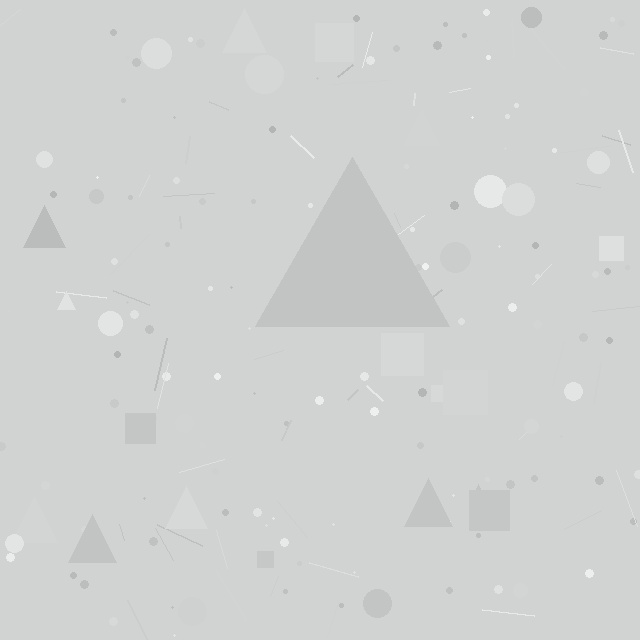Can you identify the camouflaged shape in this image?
The camouflaged shape is a triangle.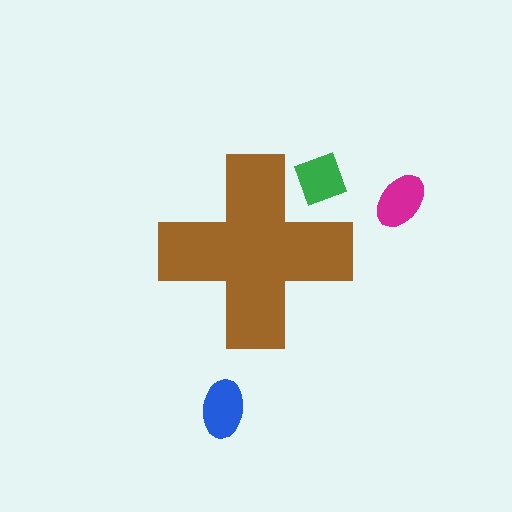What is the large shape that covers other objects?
A brown cross.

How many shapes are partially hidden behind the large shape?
1 shape is partially hidden.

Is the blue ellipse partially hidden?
No, the blue ellipse is fully visible.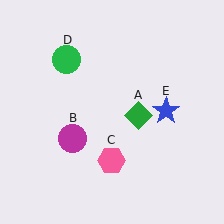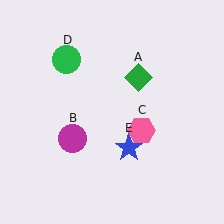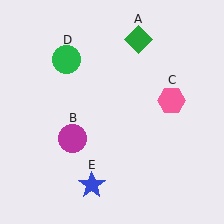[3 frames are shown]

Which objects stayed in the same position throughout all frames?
Magenta circle (object B) and green circle (object D) remained stationary.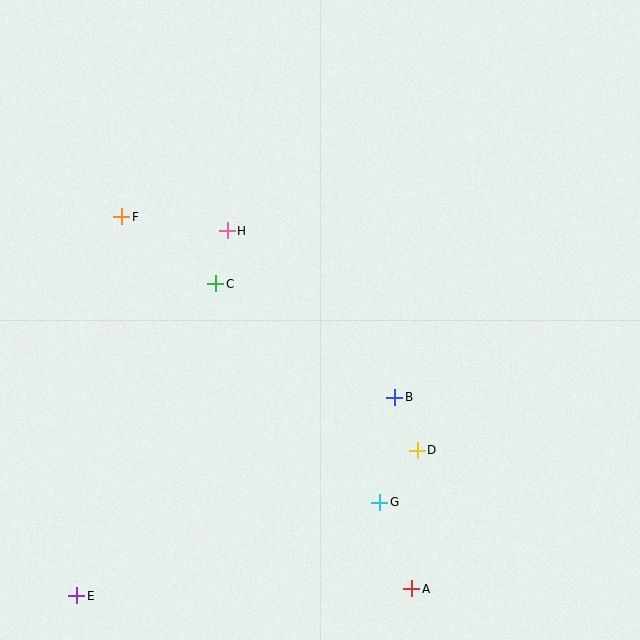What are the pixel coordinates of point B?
Point B is at (395, 397).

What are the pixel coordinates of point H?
Point H is at (227, 231).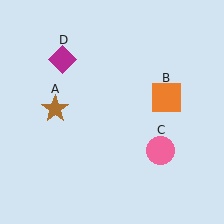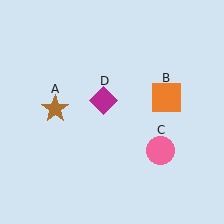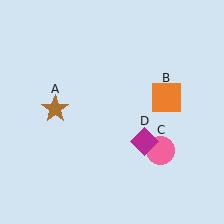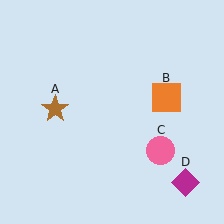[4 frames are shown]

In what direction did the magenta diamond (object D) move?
The magenta diamond (object D) moved down and to the right.